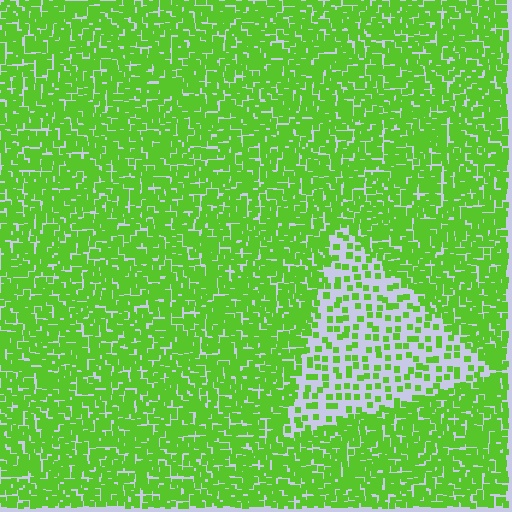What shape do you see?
I see a triangle.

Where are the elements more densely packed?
The elements are more densely packed outside the triangle boundary.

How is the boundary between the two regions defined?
The boundary is defined by a change in element density (approximately 2.9x ratio). All elements are the same color, size, and shape.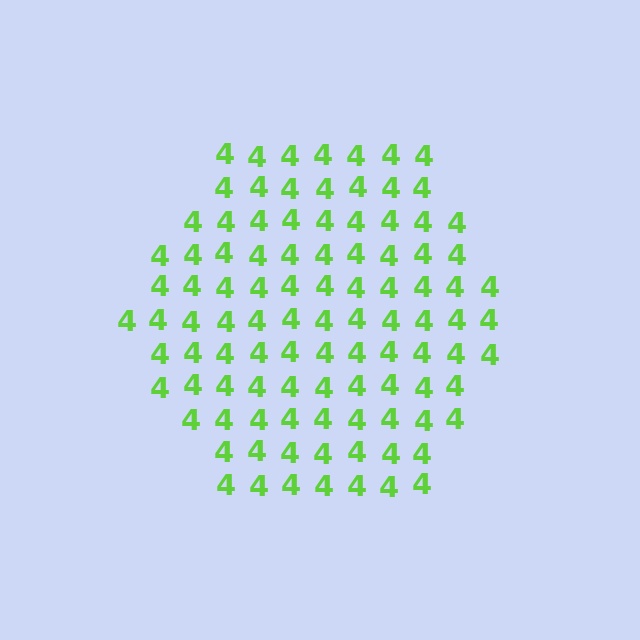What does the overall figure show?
The overall figure shows a hexagon.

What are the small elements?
The small elements are digit 4's.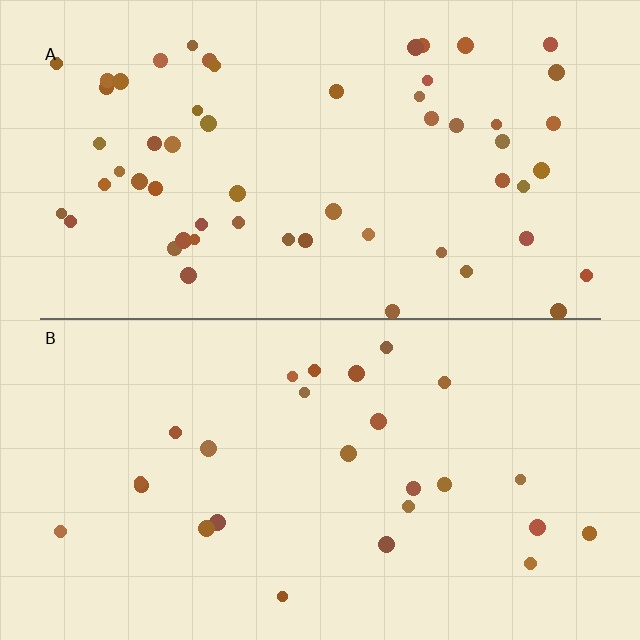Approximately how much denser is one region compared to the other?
Approximately 2.2× — region A over region B.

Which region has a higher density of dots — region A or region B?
A (the top).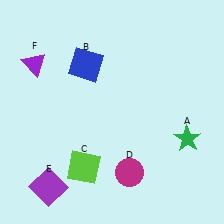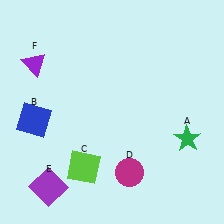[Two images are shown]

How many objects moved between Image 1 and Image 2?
1 object moved between the two images.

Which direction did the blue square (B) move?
The blue square (B) moved down.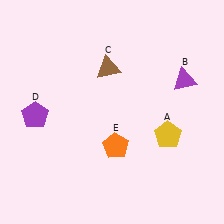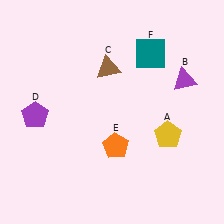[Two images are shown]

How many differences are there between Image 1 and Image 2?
There is 1 difference between the two images.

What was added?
A teal square (F) was added in Image 2.